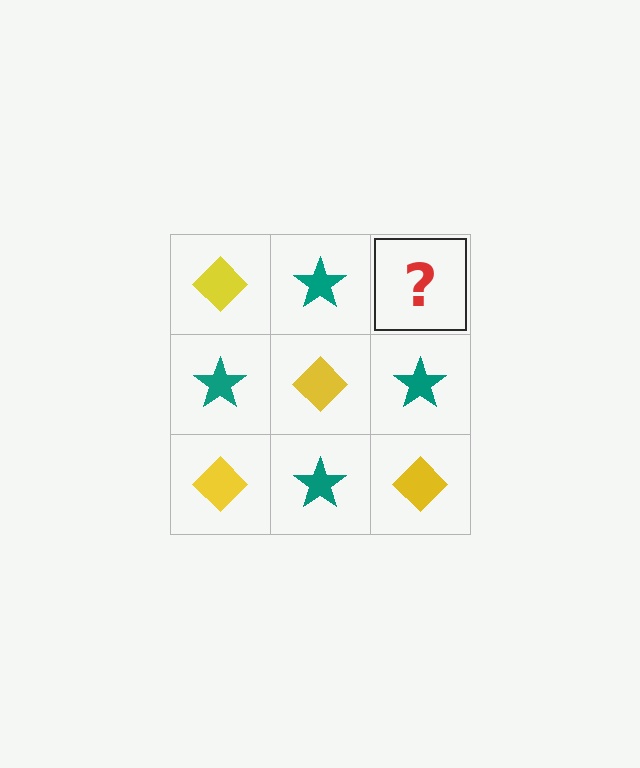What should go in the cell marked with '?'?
The missing cell should contain a yellow diamond.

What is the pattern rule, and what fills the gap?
The rule is that it alternates yellow diamond and teal star in a checkerboard pattern. The gap should be filled with a yellow diamond.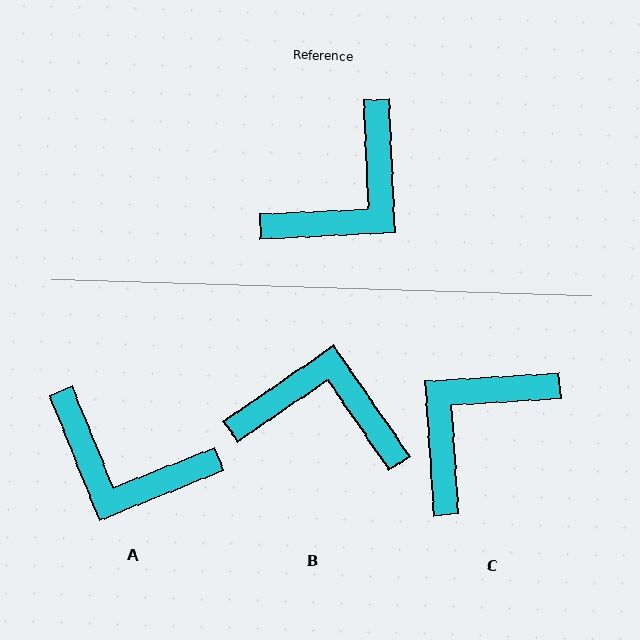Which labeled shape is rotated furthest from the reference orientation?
C, about 179 degrees away.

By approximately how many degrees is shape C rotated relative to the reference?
Approximately 179 degrees clockwise.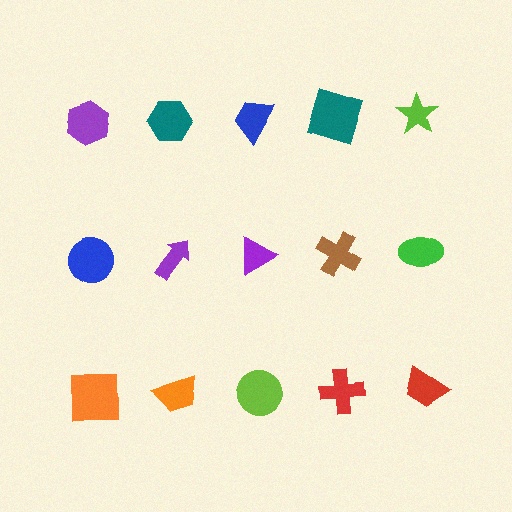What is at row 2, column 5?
A green ellipse.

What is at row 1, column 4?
A teal square.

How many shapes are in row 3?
5 shapes.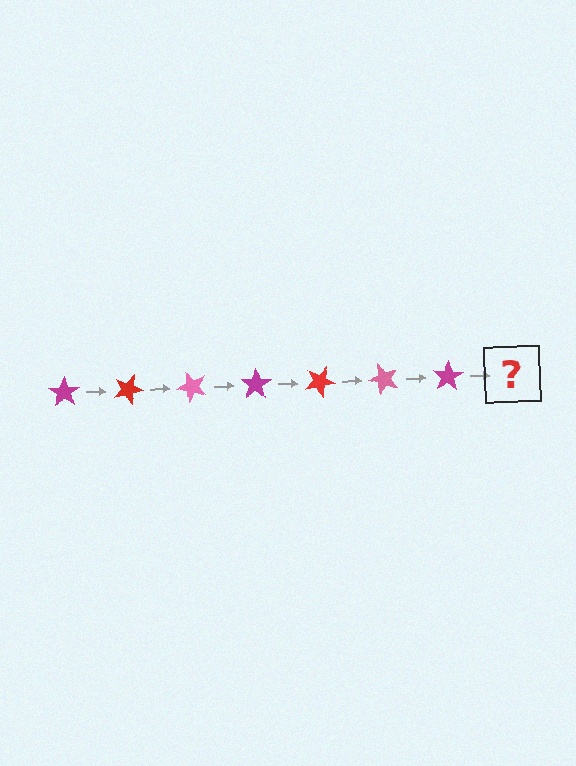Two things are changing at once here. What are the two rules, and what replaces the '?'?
The two rules are that it rotates 25 degrees each step and the color cycles through magenta, red, and pink. The '?' should be a red star, rotated 175 degrees from the start.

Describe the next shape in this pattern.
It should be a red star, rotated 175 degrees from the start.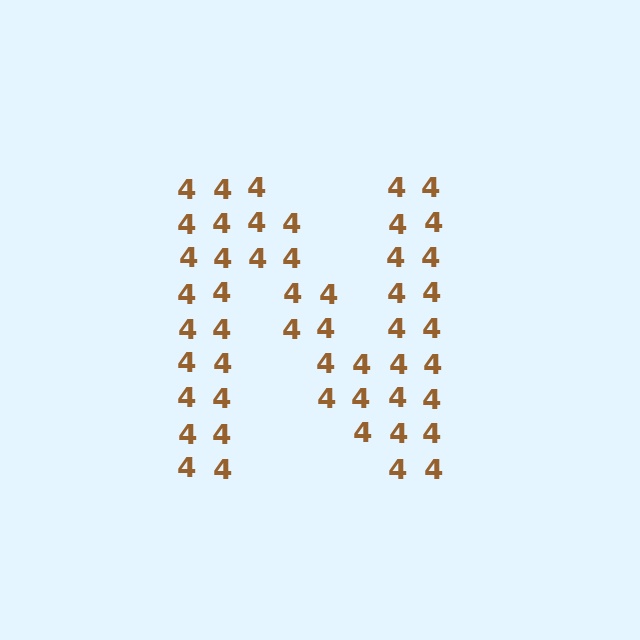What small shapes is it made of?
It is made of small digit 4's.